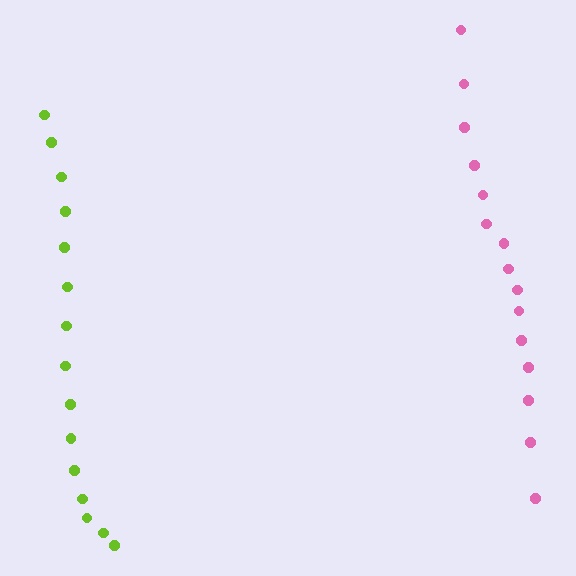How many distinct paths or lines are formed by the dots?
There are 2 distinct paths.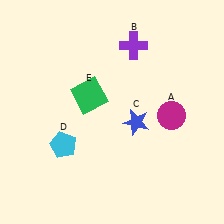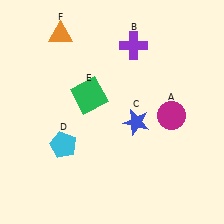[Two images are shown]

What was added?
An orange triangle (F) was added in Image 2.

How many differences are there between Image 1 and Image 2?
There is 1 difference between the two images.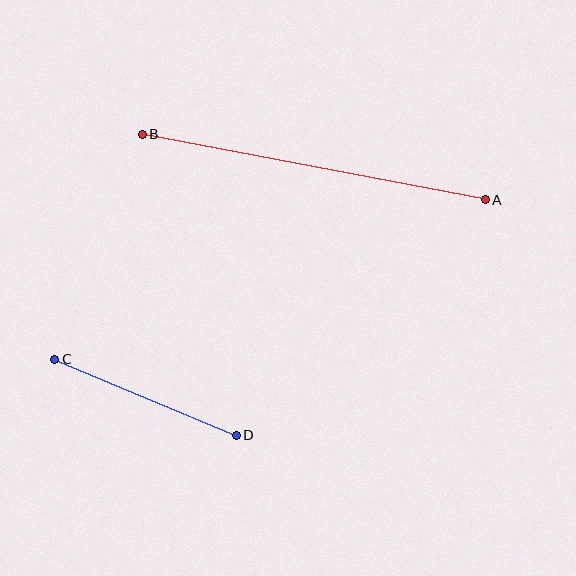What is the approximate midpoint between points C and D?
The midpoint is at approximately (145, 397) pixels.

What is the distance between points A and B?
The distance is approximately 349 pixels.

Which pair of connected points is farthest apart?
Points A and B are farthest apart.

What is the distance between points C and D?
The distance is approximately 197 pixels.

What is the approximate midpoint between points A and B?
The midpoint is at approximately (314, 167) pixels.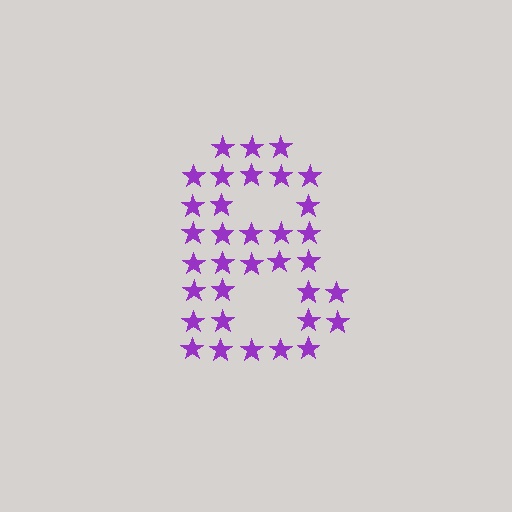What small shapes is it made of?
It is made of small stars.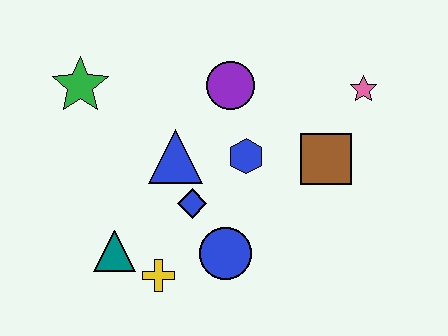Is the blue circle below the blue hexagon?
Yes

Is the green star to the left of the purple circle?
Yes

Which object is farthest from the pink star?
The teal triangle is farthest from the pink star.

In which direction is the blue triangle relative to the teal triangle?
The blue triangle is above the teal triangle.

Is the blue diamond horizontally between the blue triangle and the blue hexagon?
Yes